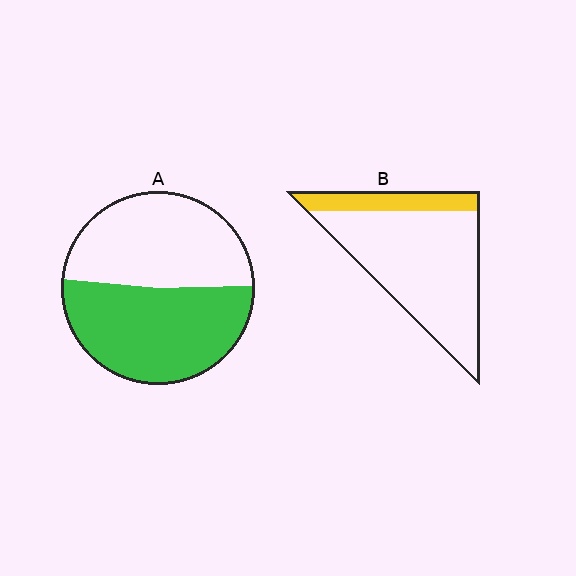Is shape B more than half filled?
No.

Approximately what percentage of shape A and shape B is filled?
A is approximately 50% and B is approximately 20%.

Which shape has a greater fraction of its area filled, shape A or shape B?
Shape A.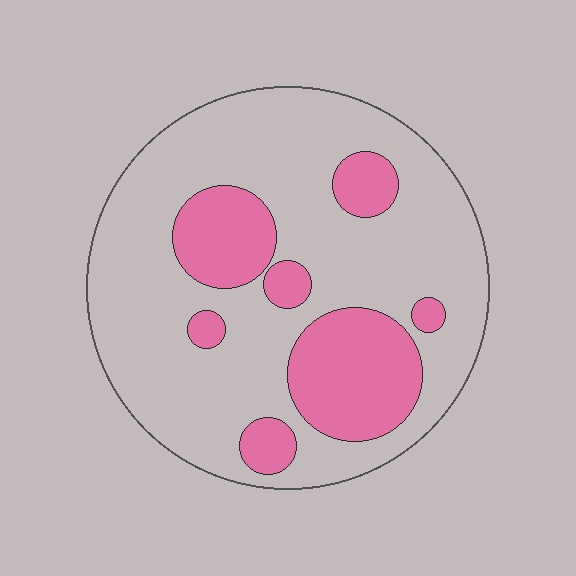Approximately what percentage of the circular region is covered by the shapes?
Approximately 25%.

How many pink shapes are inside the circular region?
7.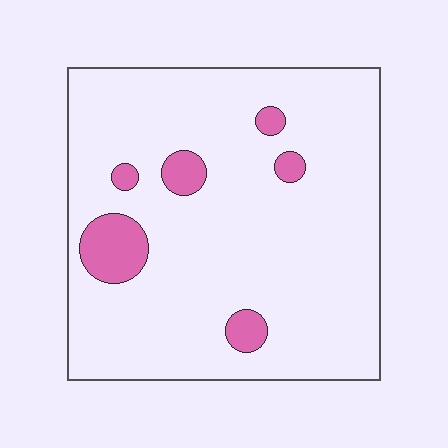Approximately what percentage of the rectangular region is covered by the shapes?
Approximately 10%.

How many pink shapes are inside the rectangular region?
6.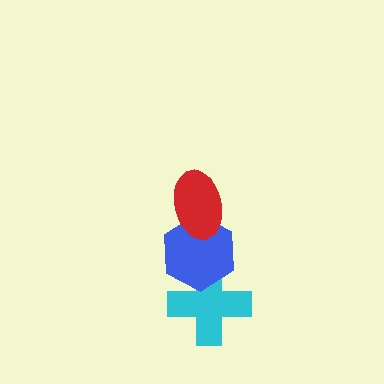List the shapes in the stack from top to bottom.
From top to bottom: the red ellipse, the blue hexagon, the cyan cross.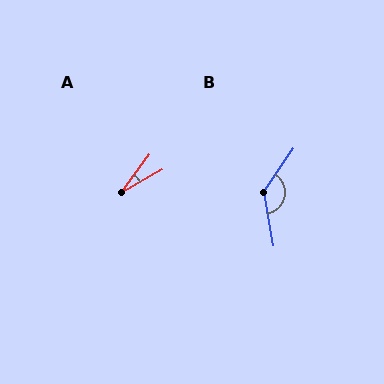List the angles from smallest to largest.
A (24°), B (136°).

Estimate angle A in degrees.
Approximately 24 degrees.